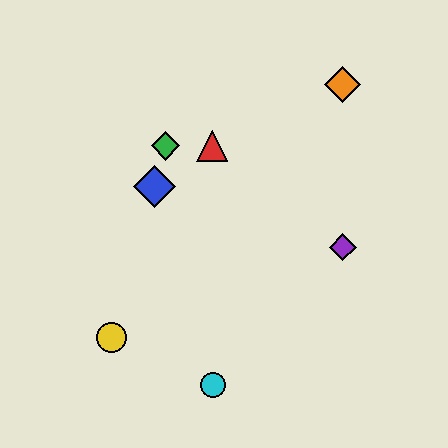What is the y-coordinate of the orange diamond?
The orange diamond is at y≈85.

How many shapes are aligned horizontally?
2 shapes (the red triangle, the green diamond) are aligned horizontally.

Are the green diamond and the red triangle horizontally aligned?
Yes, both are at y≈146.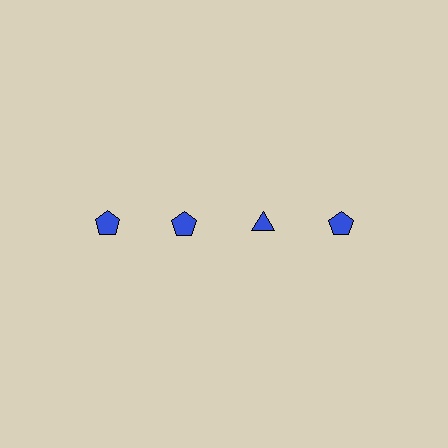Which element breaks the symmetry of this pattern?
The blue triangle in the top row, center column breaks the symmetry. All other shapes are blue pentagons.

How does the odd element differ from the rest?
It has a different shape: triangle instead of pentagon.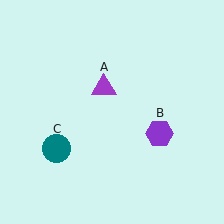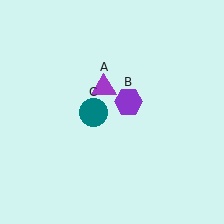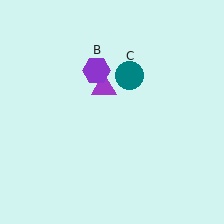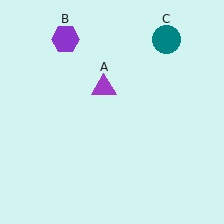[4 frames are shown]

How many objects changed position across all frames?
2 objects changed position: purple hexagon (object B), teal circle (object C).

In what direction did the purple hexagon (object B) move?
The purple hexagon (object B) moved up and to the left.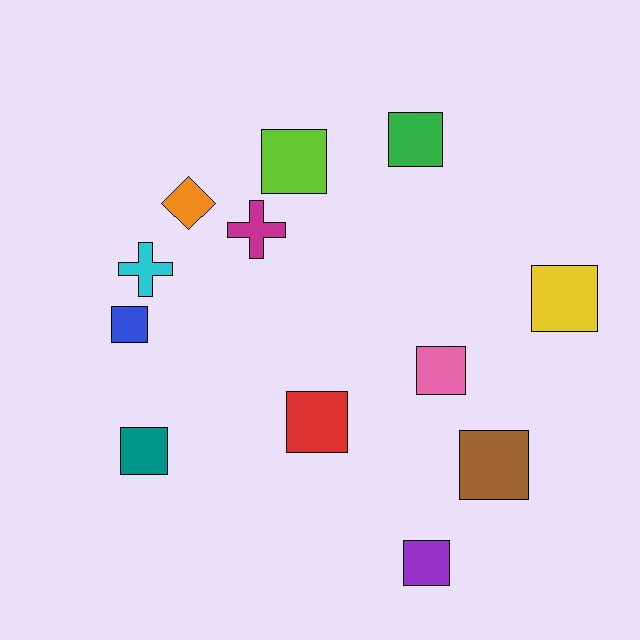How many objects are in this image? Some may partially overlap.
There are 12 objects.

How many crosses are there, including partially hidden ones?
There are 2 crosses.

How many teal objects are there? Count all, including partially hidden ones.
There is 1 teal object.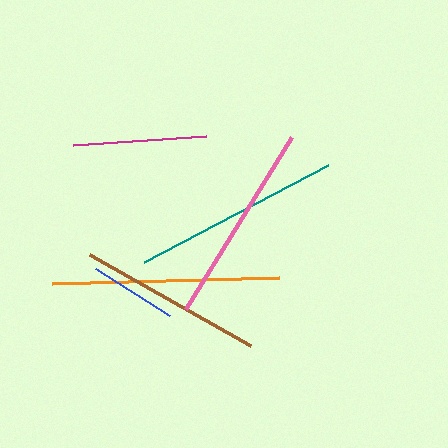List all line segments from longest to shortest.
From longest to shortest: orange, teal, pink, brown, magenta, blue.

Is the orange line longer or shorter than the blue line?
The orange line is longer than the blue line.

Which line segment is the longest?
The orange line is the longest at approximately 227 pixels.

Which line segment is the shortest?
The blue line is the shortest at approximately 88 pixels.